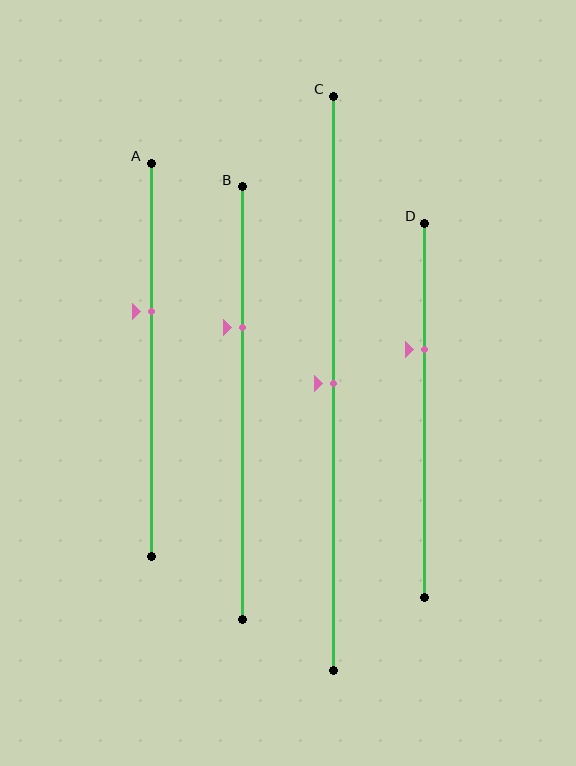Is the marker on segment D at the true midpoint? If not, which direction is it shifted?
No, the marker on segment D is shifted upward by about 16% of the segment length.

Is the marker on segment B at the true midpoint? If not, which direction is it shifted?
No, the marker on segment B is shifted upward by about 18% of the segment length.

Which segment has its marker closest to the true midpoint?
Segment C has its marker closest to the true midpoint.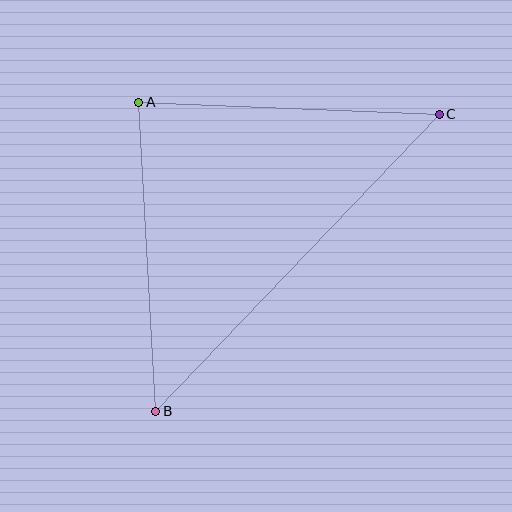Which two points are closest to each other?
Points A and C are closest to each other.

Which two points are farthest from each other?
Points B and C are farthest from each other.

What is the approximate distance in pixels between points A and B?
The distance between A and B is approximately 310 pixels.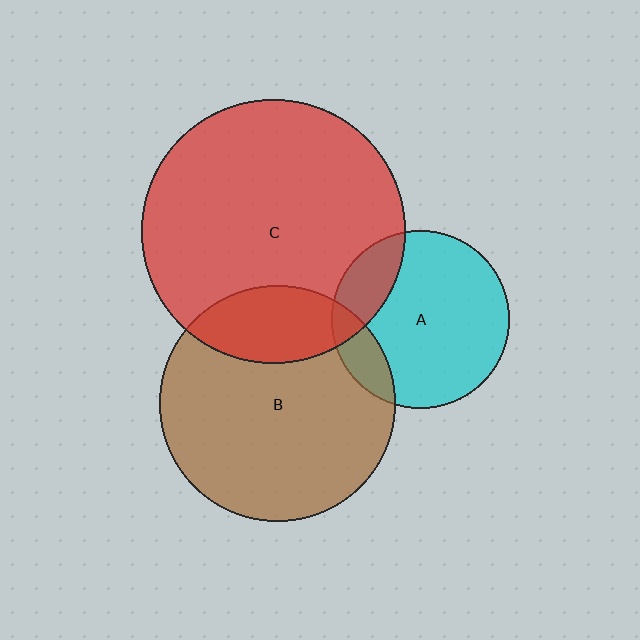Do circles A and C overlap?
Yes.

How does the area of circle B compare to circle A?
Approximately 1.8 times.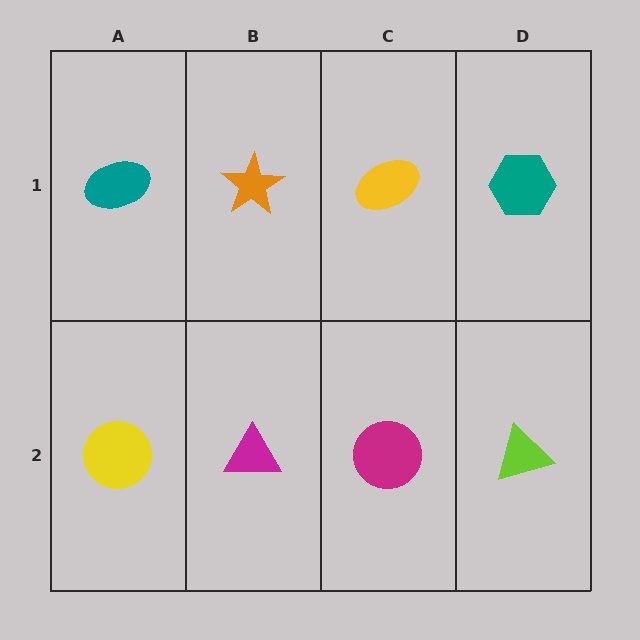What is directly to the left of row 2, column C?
A magenta triangle.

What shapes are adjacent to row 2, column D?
A teal hexagon (row 1, column D), a magenta circle (row 2, column C).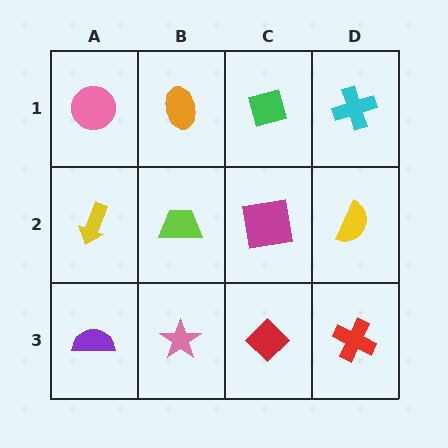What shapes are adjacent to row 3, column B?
A lime trapezoid (row 2, column B), a purple semicircle (row 3, column A), a red diamond (row 3, column C).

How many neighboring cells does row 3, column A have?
2.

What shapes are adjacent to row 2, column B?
An orange ellipse (row 1, column B), a pink star (row 3, column B), a yellow arrow (row 2, column A), a magenta square (row 2, column C).